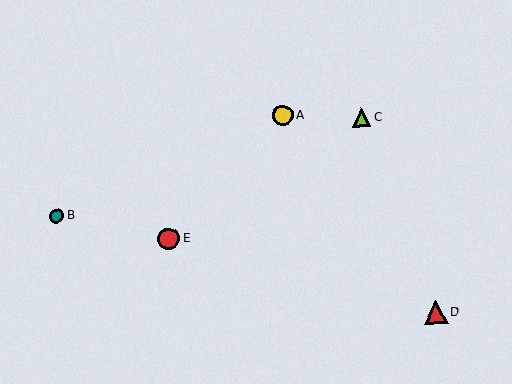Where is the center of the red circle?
The center of the red circle is at (169, 239).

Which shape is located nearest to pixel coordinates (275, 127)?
The yellow circle (labeled A) at (283, 115) is nearest to that location.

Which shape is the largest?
The red triangle (labeled D) is the largest.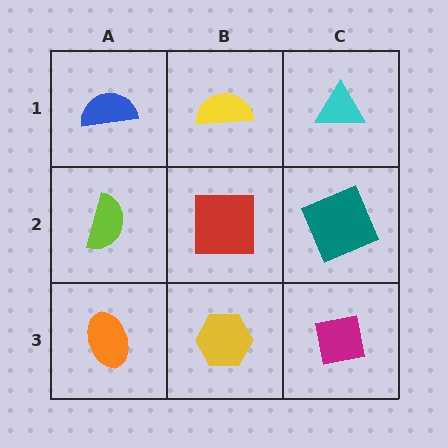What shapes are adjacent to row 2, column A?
A blue semicircle (row 1, column A), an orange ellipse (row 3, column A), a red square (row 2, column B).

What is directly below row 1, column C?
A teal square.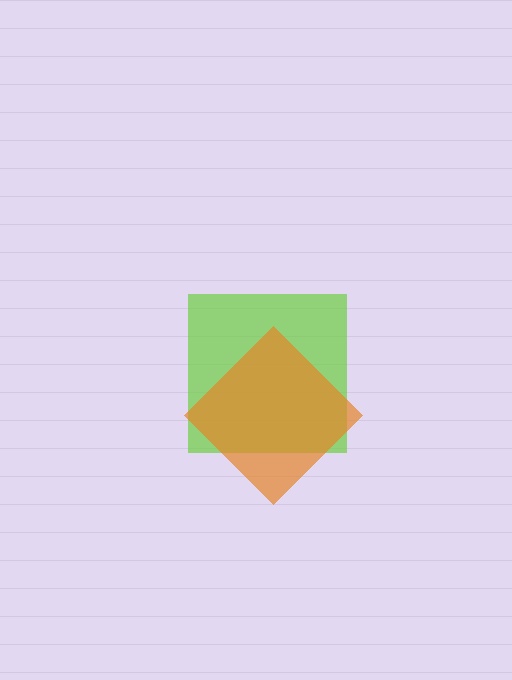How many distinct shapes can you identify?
There are 2 distinct shapes: a lime square, an orange diamond.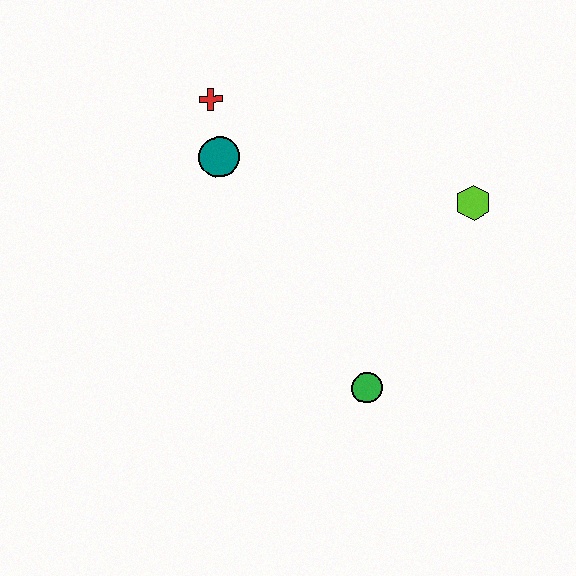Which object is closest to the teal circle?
The red cross is closest to the teal circle.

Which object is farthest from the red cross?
The green circle is farthest from the red cross.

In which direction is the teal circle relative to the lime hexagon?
The teal circle is to the left of the lime hexagon.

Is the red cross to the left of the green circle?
Yes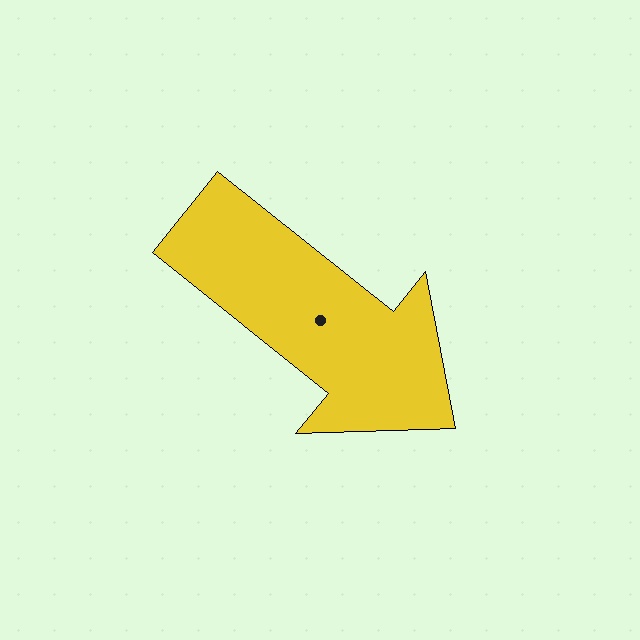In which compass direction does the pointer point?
Southeast.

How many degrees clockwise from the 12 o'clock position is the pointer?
Approximately 129 degrees.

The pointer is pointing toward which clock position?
Roughly 4 o'clock.